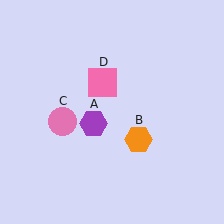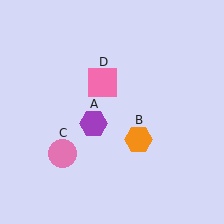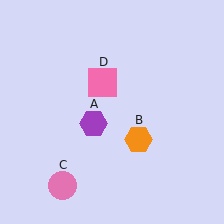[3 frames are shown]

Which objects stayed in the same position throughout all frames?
Purple hexagon (object A) and orange hexagon (object B) and pink square (object D) remained stationary.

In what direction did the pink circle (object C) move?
The pink circle (object C) moved down.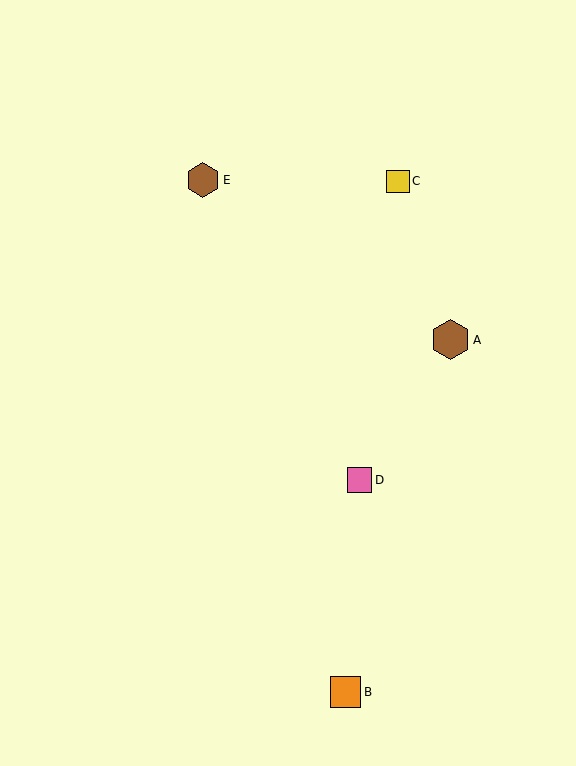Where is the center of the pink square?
The center of the pink square is at (359, 480).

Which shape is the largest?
The brown hexagon (labeled A) is the largest.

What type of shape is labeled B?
Shape B is an orange square.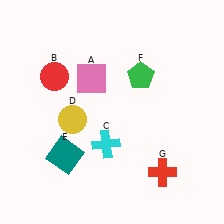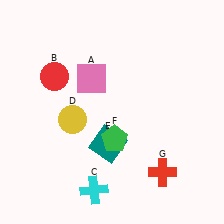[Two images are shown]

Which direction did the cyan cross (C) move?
The cyan cross (C) moved down.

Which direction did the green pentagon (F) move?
The green pentagon (F) moved down.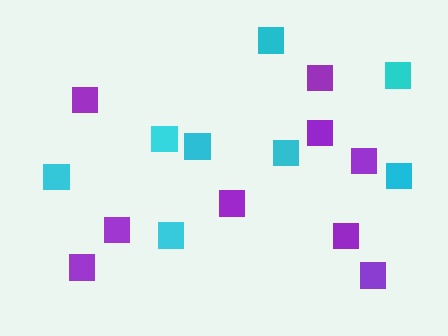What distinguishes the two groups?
There are 2 groups: one group of purple squares (9) and one group of cyan squares (8).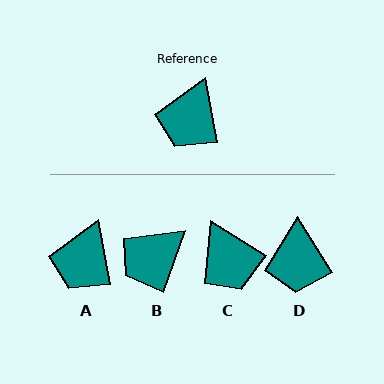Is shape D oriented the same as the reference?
No, it is off by about 22 degrees.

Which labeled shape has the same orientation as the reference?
A.